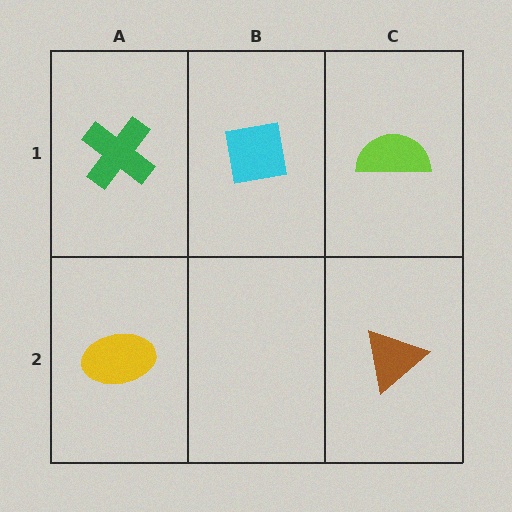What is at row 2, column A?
A yellow ellipse.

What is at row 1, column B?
A cyan square.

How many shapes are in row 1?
3 shapes.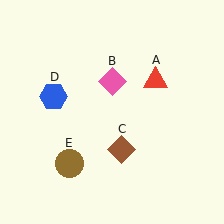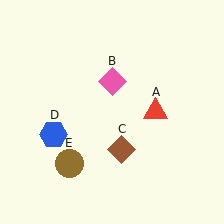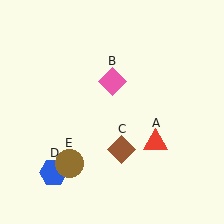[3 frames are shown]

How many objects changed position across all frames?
2 objects changed position: red triangle (object A), blue hexagon (object D).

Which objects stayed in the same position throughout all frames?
Pink diamond (object B) and brown diamond (object C) and brown circle (object E) remained stationary.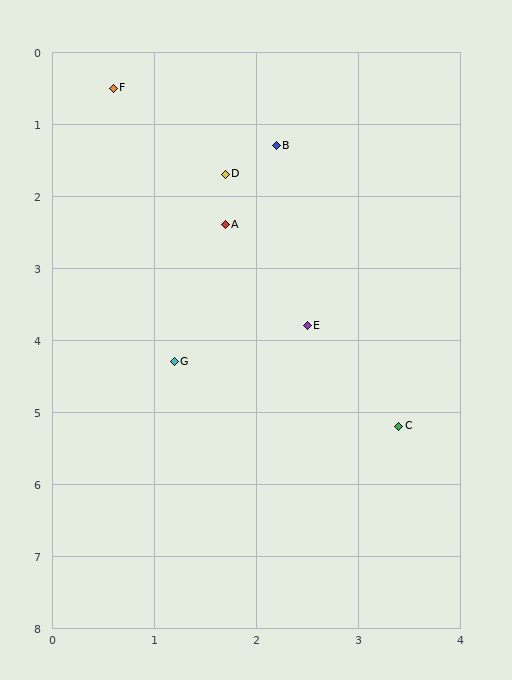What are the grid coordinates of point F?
Point F is at approximately (0.6, 0.5).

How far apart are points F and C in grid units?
Points F and C are about 5.5 grid units apart.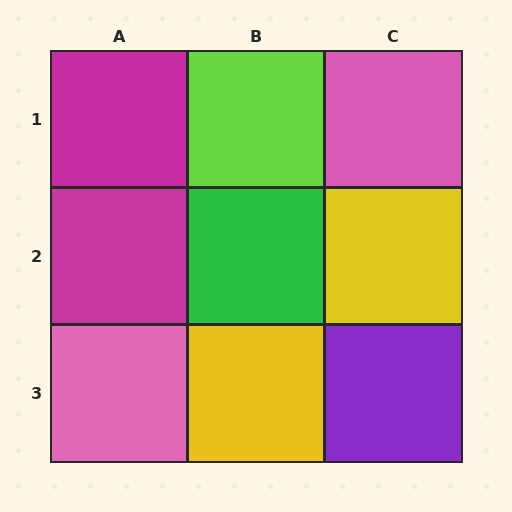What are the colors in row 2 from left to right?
Magenta, green, yellow.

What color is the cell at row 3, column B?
Yellow.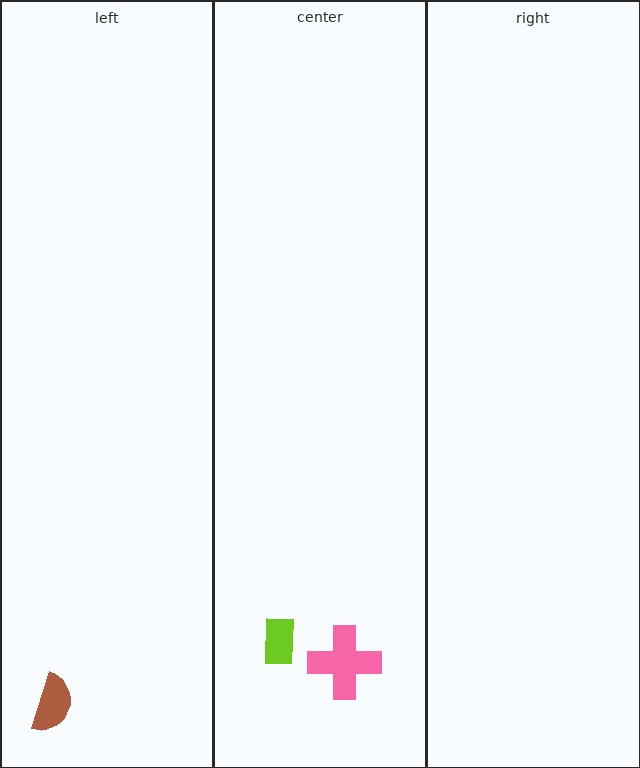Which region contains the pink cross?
The center region.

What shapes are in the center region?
The pink cross, the lime rectangle.